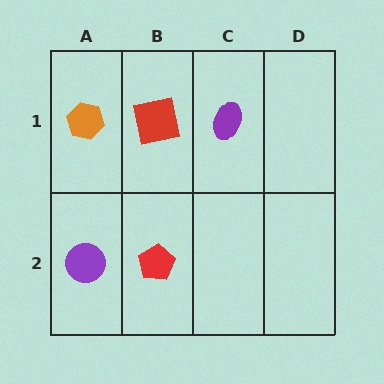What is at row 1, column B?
A red square.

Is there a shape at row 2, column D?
No, that cell is empty.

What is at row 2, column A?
A purple circle.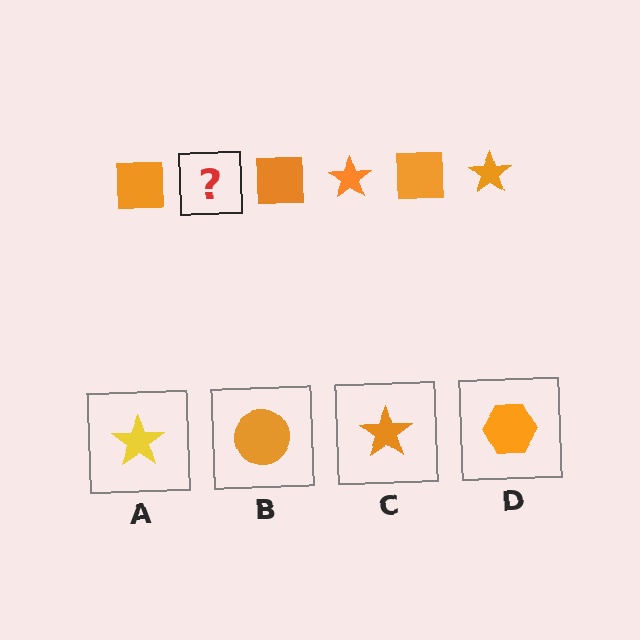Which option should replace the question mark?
Option C.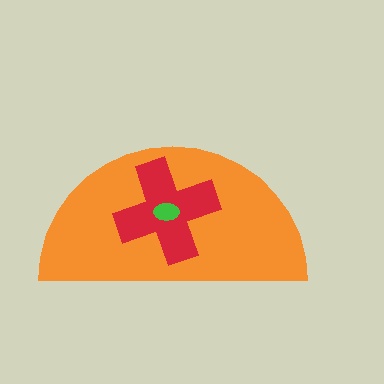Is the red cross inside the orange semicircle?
Yes.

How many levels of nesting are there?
3.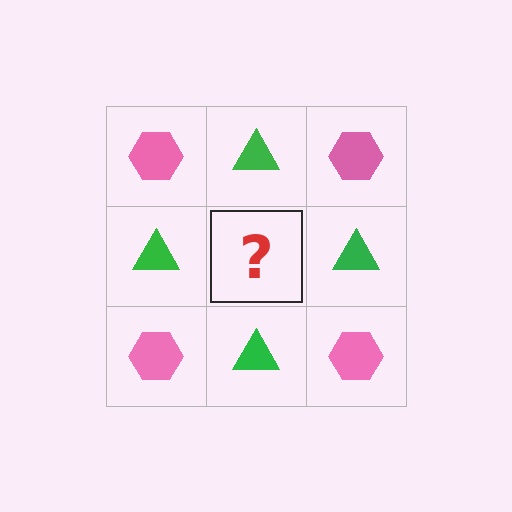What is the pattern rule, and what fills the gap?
The rule is that it alternates pink hexagon and green triangle in a checkerboard pattern. The gap should be filled with a pink hexagon.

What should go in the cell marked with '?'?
The missing cell should contain a pink hexagon.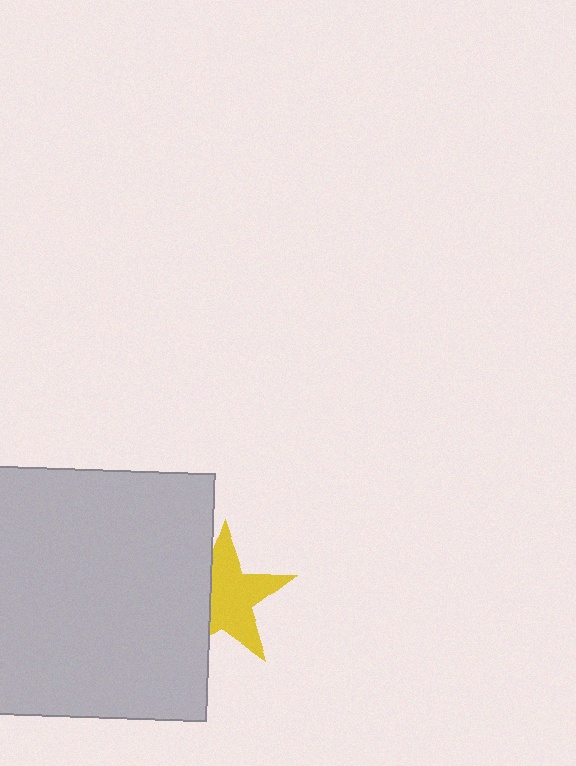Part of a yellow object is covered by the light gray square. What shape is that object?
It is a star.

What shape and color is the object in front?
The object in front is a light gray square.